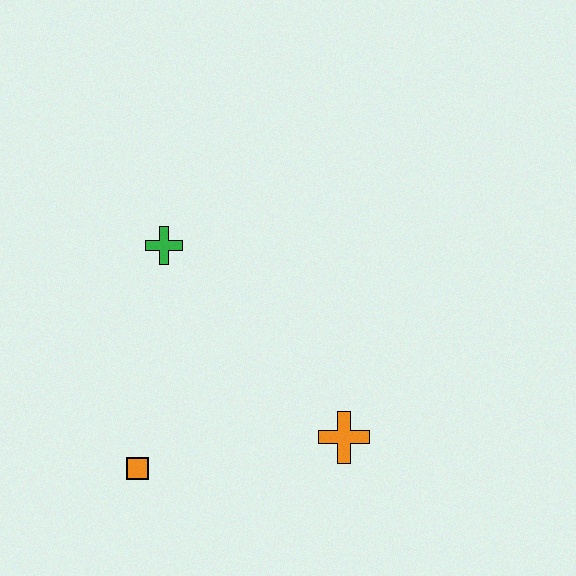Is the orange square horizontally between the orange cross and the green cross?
No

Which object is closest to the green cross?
The orange square is closest to the green cross.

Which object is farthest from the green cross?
The orange cross is farthest from the green cross.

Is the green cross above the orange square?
Yes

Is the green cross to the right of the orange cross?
No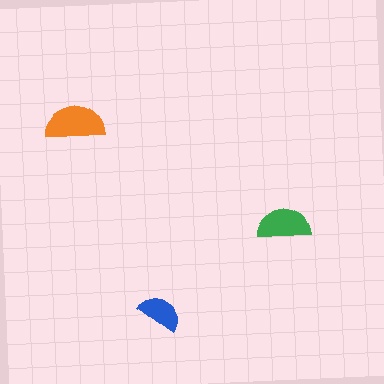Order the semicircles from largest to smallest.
the orange one, the green one, the blue one.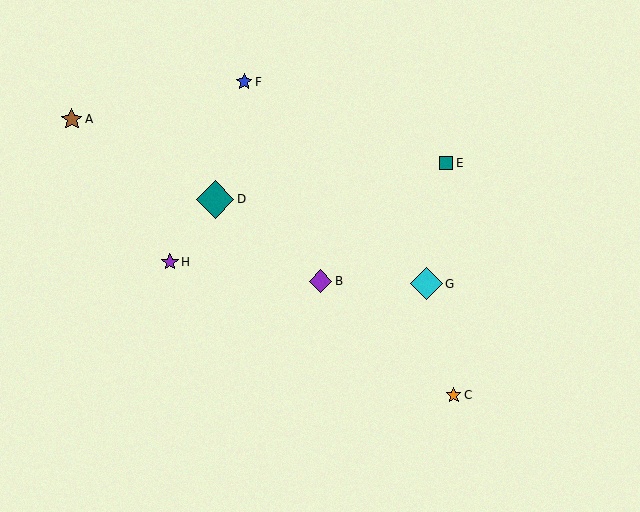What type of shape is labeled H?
Shape H is a purple star.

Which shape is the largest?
The teal diamond (labeled D) is the largest.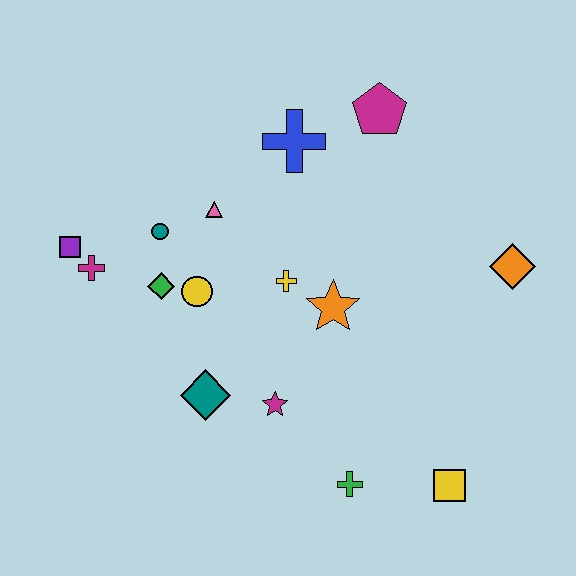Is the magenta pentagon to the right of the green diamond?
Yes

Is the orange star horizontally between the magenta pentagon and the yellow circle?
Yes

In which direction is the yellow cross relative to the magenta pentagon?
The yellow cross is below the magenta pentagon.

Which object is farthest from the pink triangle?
The yellow square is farthest from the pink triangle.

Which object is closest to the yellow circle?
The green diamond is closest to the yellow circle.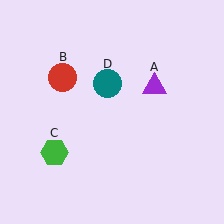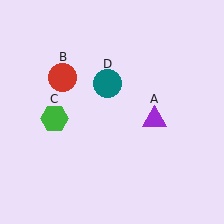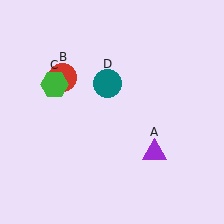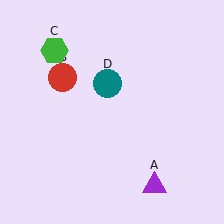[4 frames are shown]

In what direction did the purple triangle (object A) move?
The purple triangle (object A) moved down.